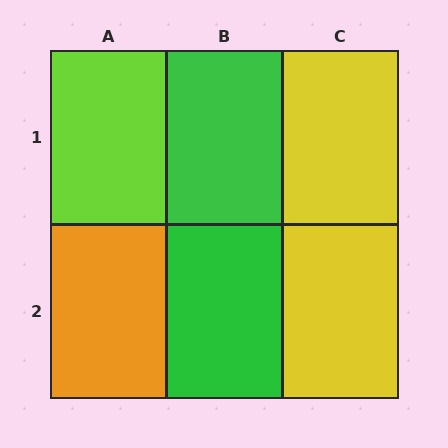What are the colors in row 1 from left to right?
Lime, green, yellow.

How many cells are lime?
1 cell is lime.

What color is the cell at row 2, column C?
Yellow.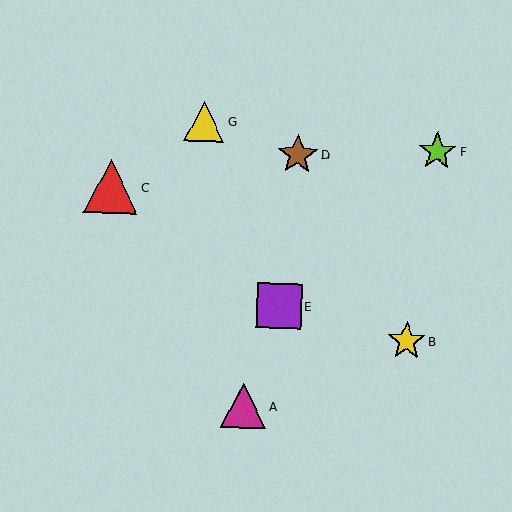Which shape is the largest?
The red triangle (labeled C) is the largest.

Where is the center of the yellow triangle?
The center of the yellow triangle is at (205, 121).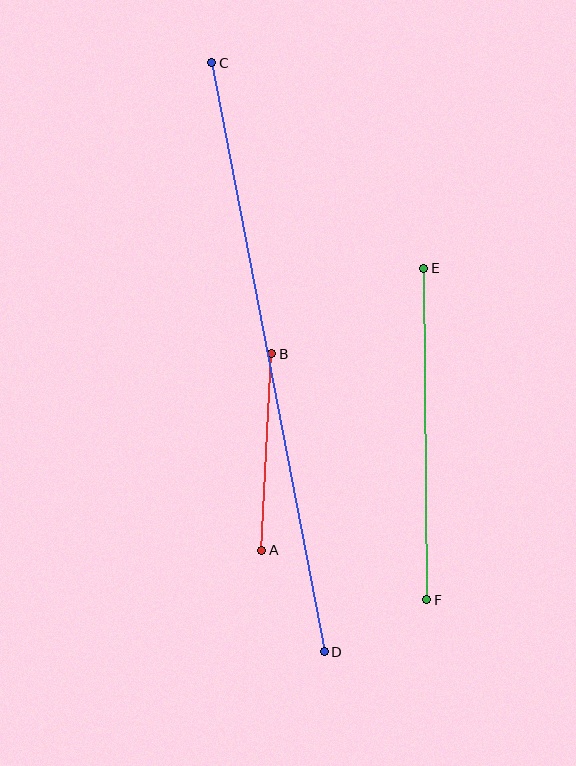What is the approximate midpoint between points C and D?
The midpoint is at approximately (268, 357) pixels.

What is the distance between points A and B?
The distance is approximately 197 pixels.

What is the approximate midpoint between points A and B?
The midpoint is at approximately (267, 452) pixels.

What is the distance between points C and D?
The distance is approximately 600 pixels.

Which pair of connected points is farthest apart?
Points C and D are farthest apart.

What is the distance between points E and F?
The distance is approximately 332 pixels.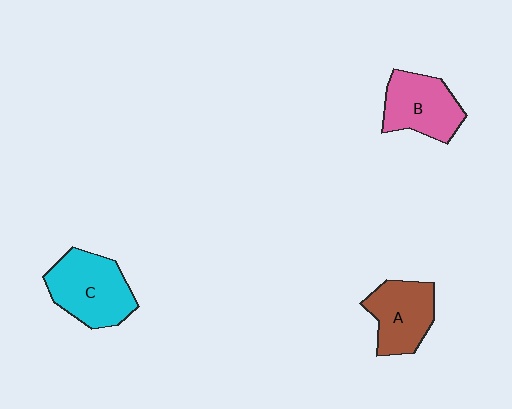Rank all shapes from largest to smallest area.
From largest to smallest: C (cyan), B (pink), A (brown).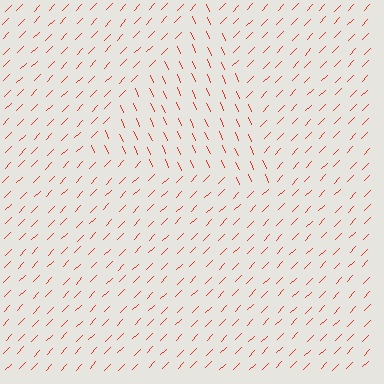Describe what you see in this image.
The image is filled with small red line segments. A triangle region in the image has lines oriented differently from the surrounding lines, creating a visible texture boundary.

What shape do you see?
I see a triangle.